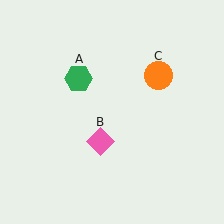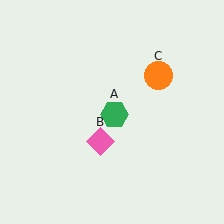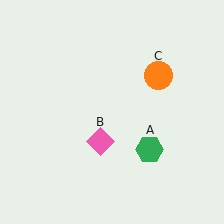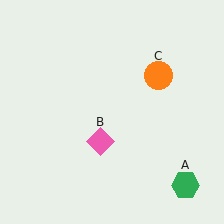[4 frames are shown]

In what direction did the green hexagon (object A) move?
The green hexagon (object A) moved down and to the right.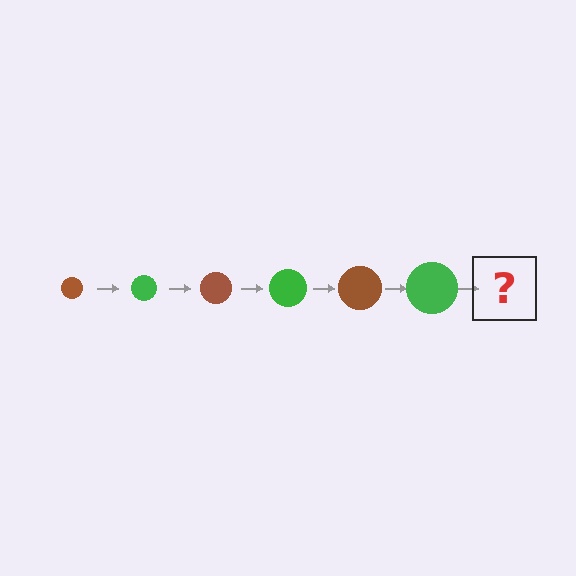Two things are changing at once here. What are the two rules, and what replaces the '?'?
The two rules are that the circle grows larger each step and the color cycles through brown and green. The '?' should be a brown circle, larger than the previous one.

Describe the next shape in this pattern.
It should be a brown circle, larger than the previous one.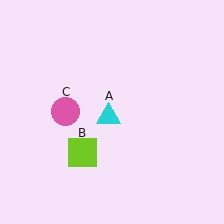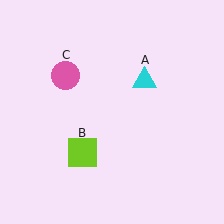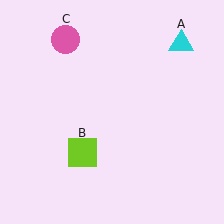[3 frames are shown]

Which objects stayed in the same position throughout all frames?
Lime square (object B) remained stationary.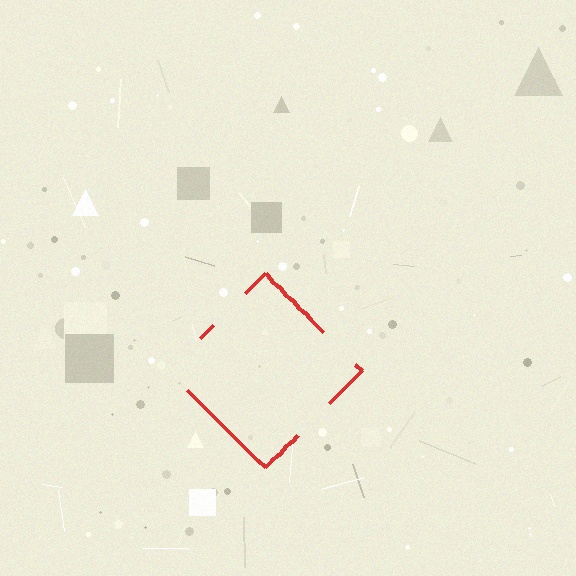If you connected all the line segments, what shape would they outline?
They would outline a diamond.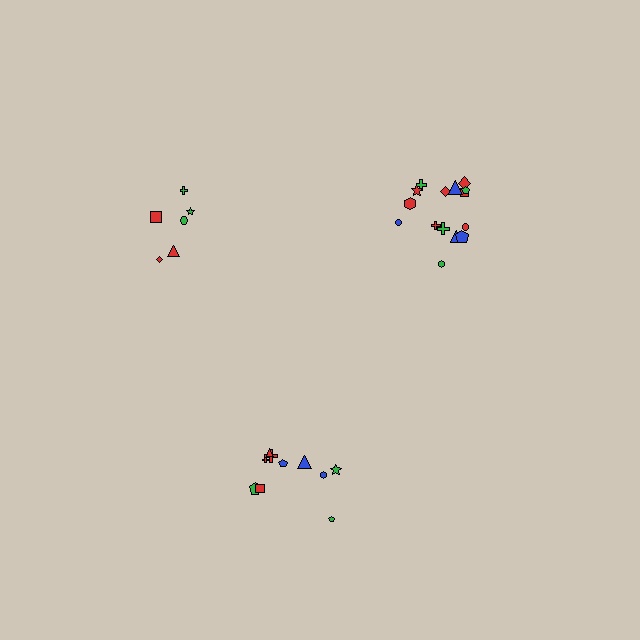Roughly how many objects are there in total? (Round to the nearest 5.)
Roughly 30 objects in total.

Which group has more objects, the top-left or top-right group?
The top-right group.